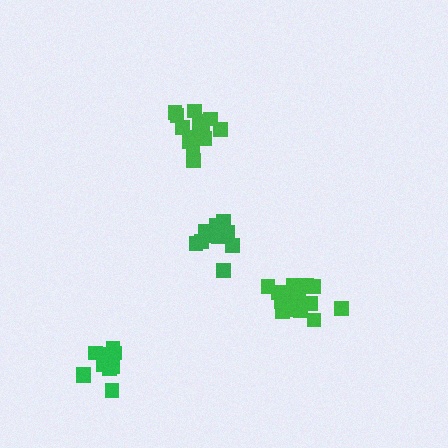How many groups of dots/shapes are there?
There are 4 groups.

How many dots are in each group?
Group 1: 15 dots, Group 2: 15 dots, Group 3: 12 dots, Group 4: 11 dots (53 total).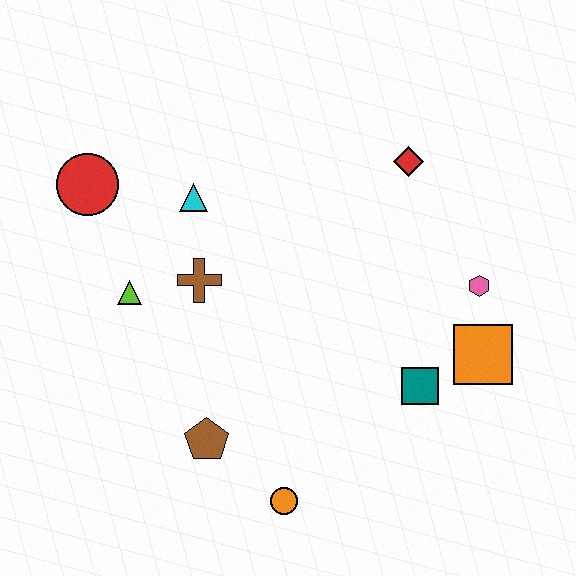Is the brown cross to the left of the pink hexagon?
Yes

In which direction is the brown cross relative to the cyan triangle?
The brown cross is below the cyan triangle.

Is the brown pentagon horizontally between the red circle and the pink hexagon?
Yes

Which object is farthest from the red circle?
The orange square is farthest from the red circle.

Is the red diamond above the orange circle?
Yes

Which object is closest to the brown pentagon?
The orange circle is closest to the brown pentagon.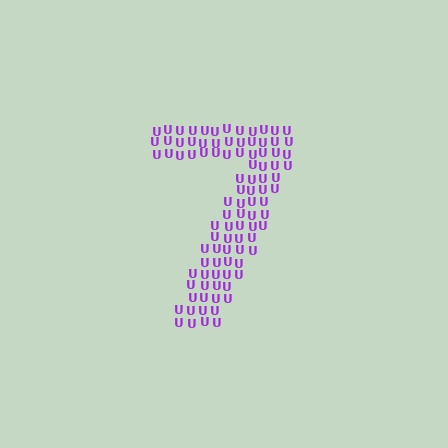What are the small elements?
The small elements are letter U's.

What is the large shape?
The large shape is the digit 7.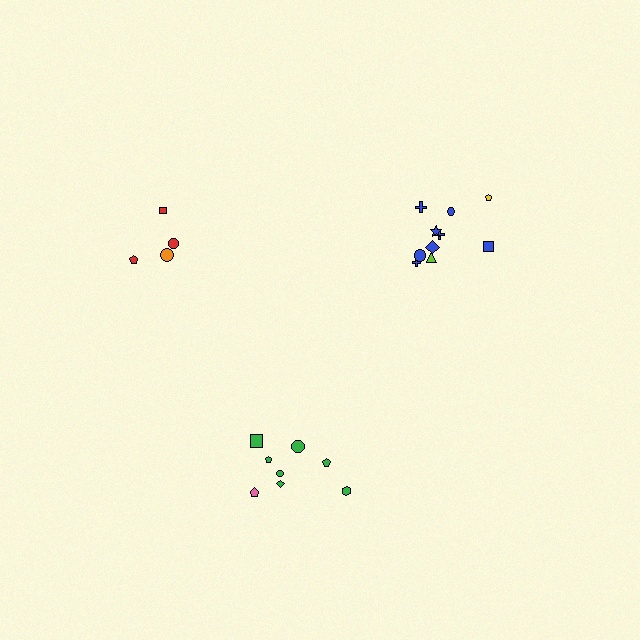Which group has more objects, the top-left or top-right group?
The top-right group.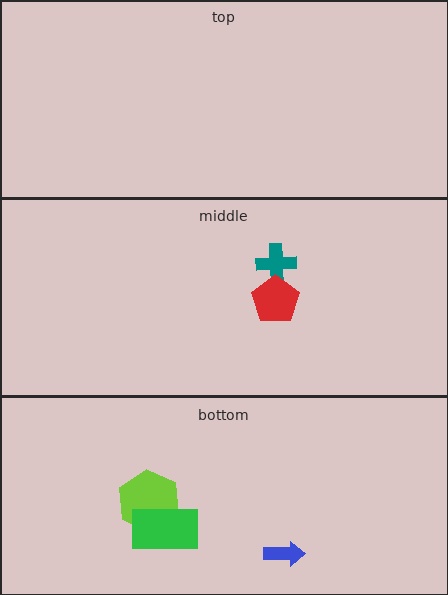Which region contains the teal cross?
The middle region.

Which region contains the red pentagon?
The middle region.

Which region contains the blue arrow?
The bottom region.